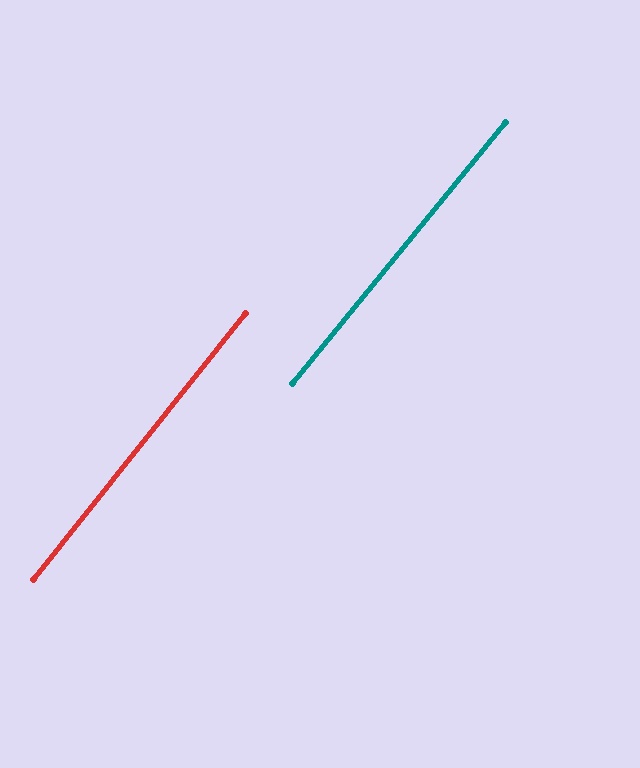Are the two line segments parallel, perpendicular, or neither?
Parallel — their directions differ by only 0.7°.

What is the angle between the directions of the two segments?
Approximately 1 degree.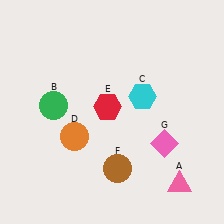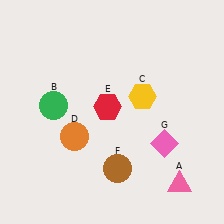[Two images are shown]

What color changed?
The hexagon (C) changed from cyan in Image 1 to yellow in Image 2.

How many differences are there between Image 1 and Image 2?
There is 1 difference between the two images.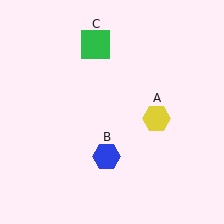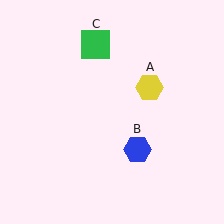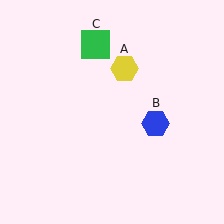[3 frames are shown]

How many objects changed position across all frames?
2 objects changed position: yellow hexagon (object A), blue hexagon (object B).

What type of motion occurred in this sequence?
The yellow hexagon (object A), blue hexagon (object B) rotated counterclockwise around the center of the scene.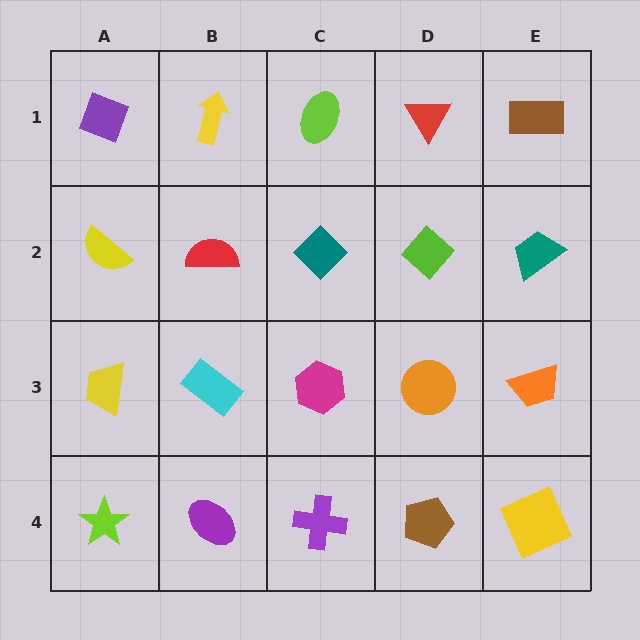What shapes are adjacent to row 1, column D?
A lime diamond (row 2, column D), a lime ellipse (row 1, column C), a brown rectangle (row 1, column E).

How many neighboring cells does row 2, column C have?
4.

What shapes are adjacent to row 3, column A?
A yellow semicircle (row 2, column A), a lime star (row 4, column A), a cyan rectangle (row 3, column B).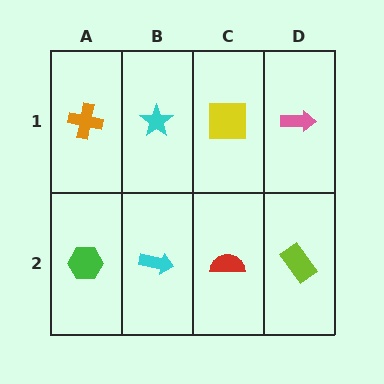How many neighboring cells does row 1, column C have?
3.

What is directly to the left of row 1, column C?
A cyan star.